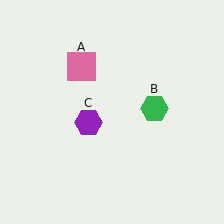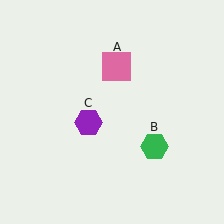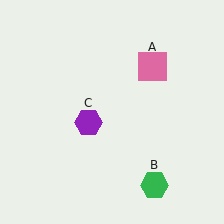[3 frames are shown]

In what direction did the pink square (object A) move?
The pink square (object A) moved right.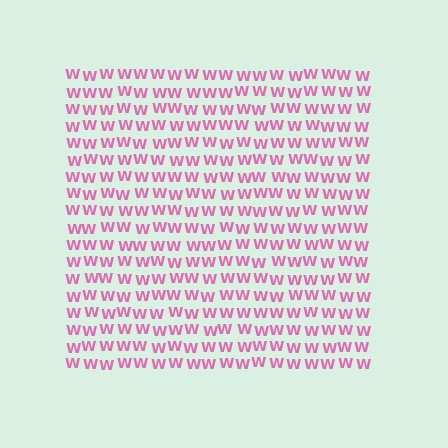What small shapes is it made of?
It is made of small letter W's.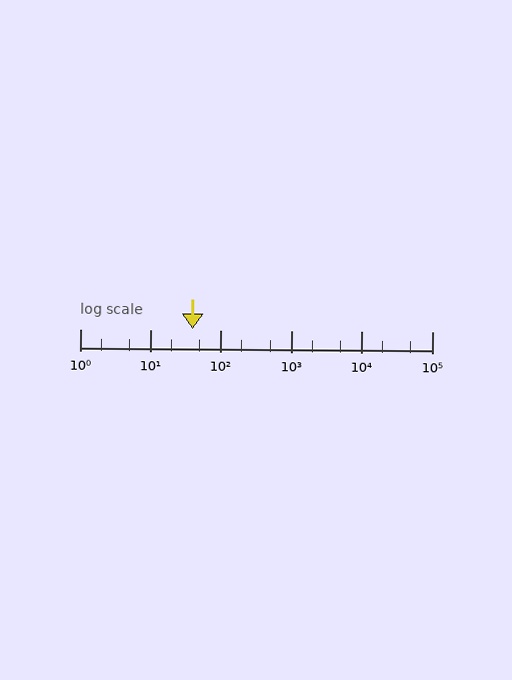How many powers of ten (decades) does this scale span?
The scale spans 5 decades, from 1 to 100000.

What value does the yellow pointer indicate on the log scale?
The pointer indicates approximately 39.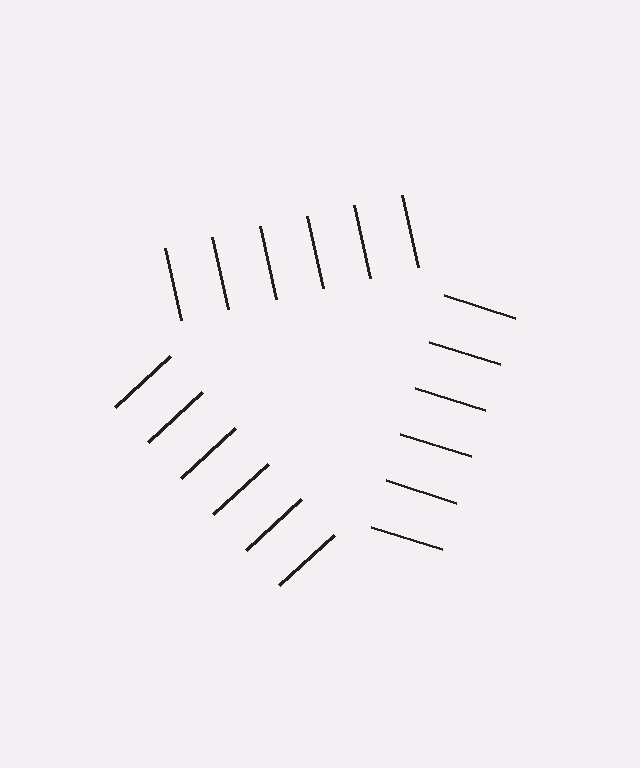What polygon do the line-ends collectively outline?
An illusory triangle — the line segments terminate on its edges but no continuous stroke is drawn.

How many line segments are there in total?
18 — 6 along each of the 3 edges.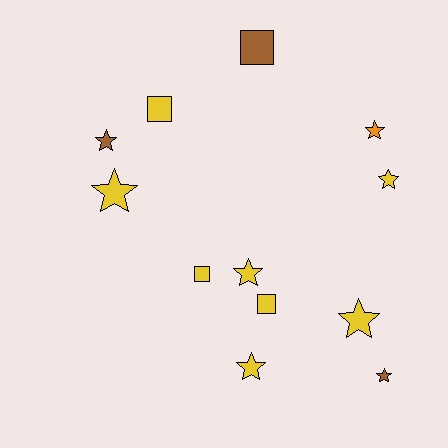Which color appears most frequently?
Yellow, with 8 objects.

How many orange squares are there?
There are no orange squares.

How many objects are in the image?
There are 12 objects.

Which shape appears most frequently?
Star, with 8 objects.